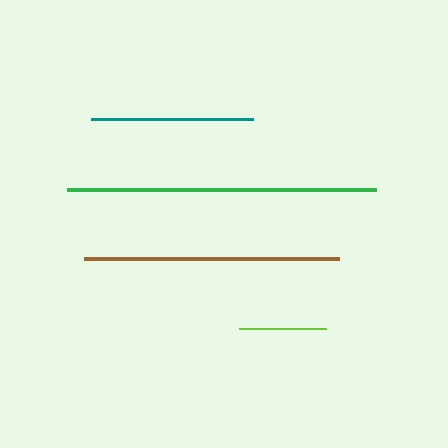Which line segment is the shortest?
The lime line is the shortest at approximately 87 pixels.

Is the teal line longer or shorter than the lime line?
The teal line is longer than the lime line.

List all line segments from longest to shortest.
From longest to shortest: green, brown, teal, lime.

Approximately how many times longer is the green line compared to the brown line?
The green line is approximately 1.2 times the length of the brown line.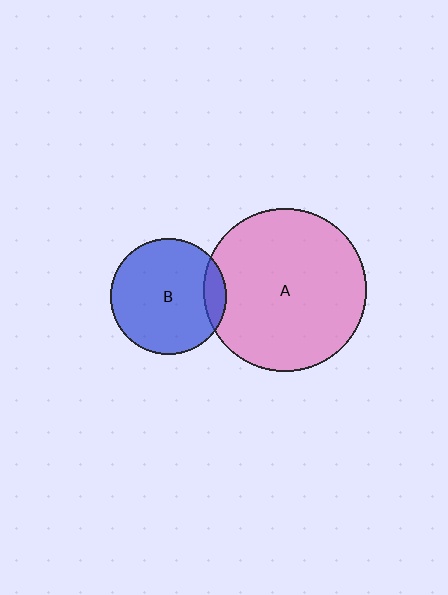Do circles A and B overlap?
Yes.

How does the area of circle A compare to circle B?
Approximately 2.0 times.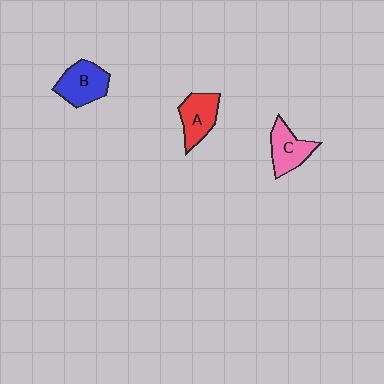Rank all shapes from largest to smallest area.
From largest to smallest: B (blue), A (red), C (pink).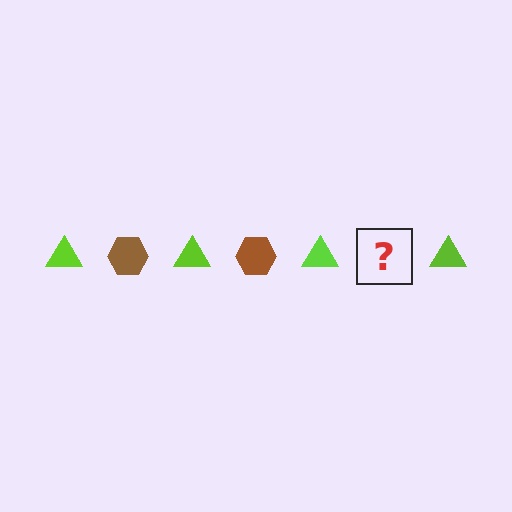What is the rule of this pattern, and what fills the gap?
The rule is that the pattern alternates between lime triangle and brown hexagon. The gap should be filled with a brown hexagon.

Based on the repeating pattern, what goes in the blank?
The blank should be a brown hexagon.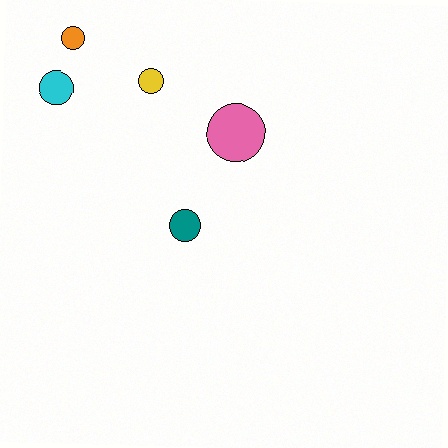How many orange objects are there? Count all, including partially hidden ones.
There is 1 orange object.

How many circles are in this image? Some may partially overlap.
There are 5 circles.